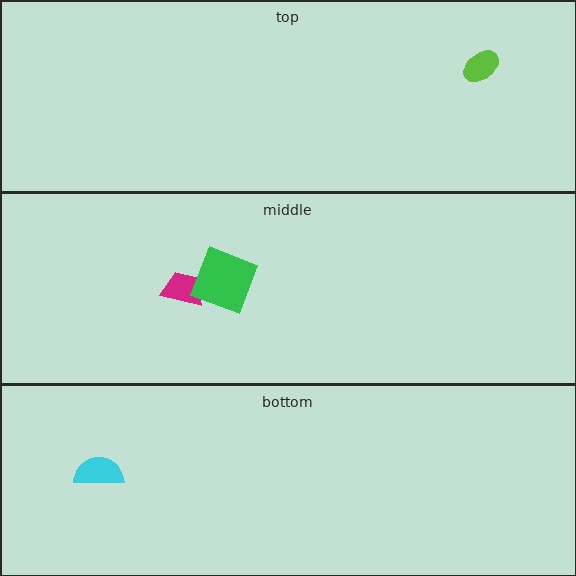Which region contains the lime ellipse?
The top region.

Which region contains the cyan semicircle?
The bottom region.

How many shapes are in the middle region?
2.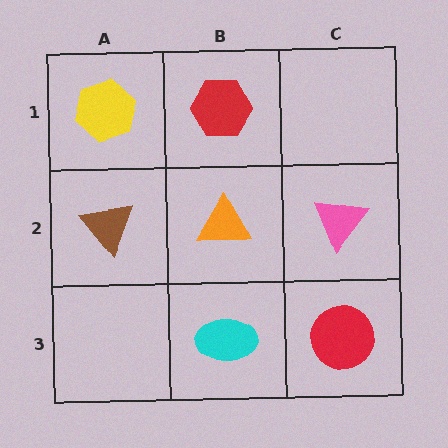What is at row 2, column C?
A pink triangle.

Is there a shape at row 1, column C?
No, that cell is empty.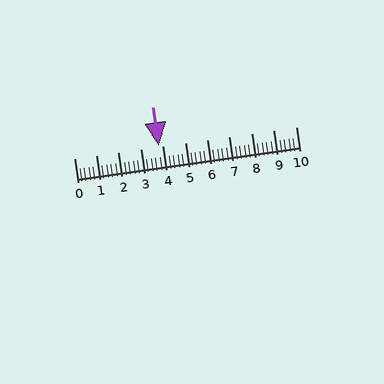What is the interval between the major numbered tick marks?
The major tick marks are spaced 1 units apart.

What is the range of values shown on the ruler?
The ruler shows values from 0 to 10.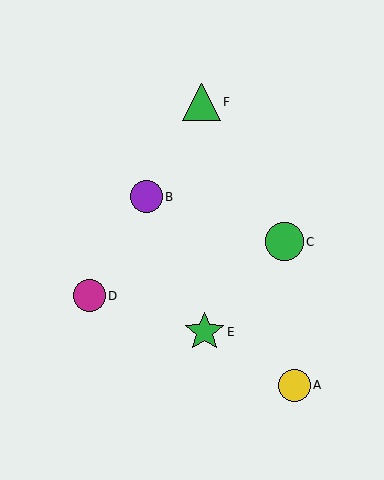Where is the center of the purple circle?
The center of the purple circle is at (147, 197).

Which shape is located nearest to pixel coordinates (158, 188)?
The purple circle (labeled B) at (147, 197) is nearest to that location.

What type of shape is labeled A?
Shape A is a yellow circle.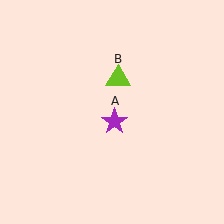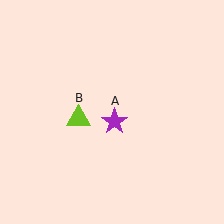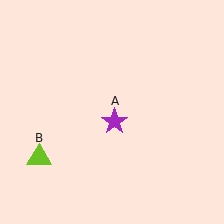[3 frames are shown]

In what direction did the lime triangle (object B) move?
The lime triangle (object B) moved down and to the left.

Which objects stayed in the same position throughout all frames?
Purple star (object A) remained stationary.